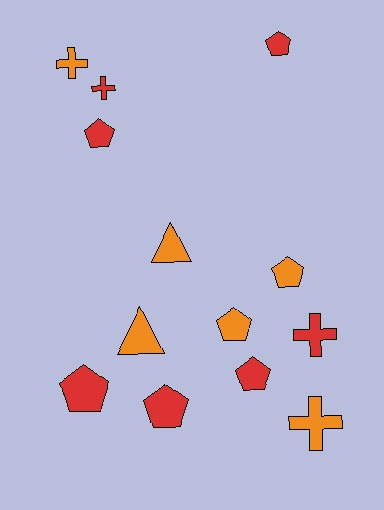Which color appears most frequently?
Red, with 7 objects.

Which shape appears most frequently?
Pentagon, with 7 objects.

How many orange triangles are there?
There are 2 orange triangles.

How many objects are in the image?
There are 13 objects.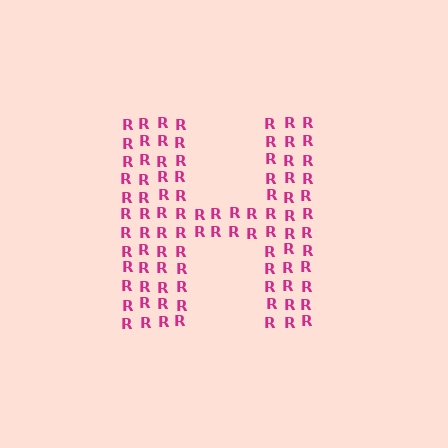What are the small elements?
The small elements are letter R's.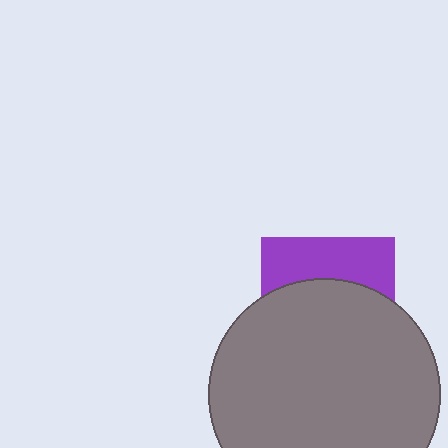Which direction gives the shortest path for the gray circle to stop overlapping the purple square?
Moving down gives the shortest separation.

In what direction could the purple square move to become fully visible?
The purple square could move up. That would shift it out from behind the gray circle entirely.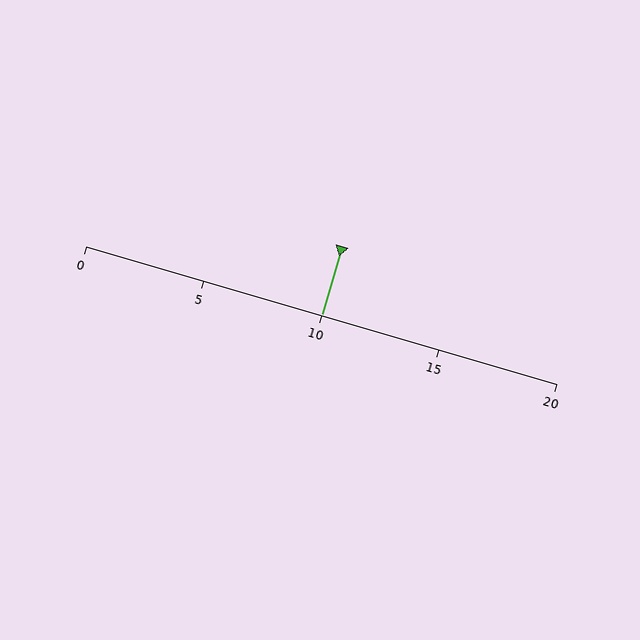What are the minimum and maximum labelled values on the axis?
The axis runs from 0 to 20.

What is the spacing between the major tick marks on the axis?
The major ticks are spaced 5 apart.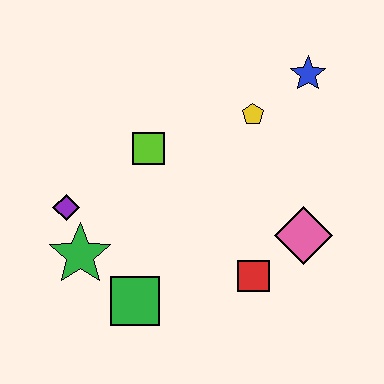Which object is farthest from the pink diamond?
The purple diamond is farthest from the pink diamond.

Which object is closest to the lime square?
The purple diamond is closest to the lime square.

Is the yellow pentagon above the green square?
Yes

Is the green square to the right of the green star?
Yes